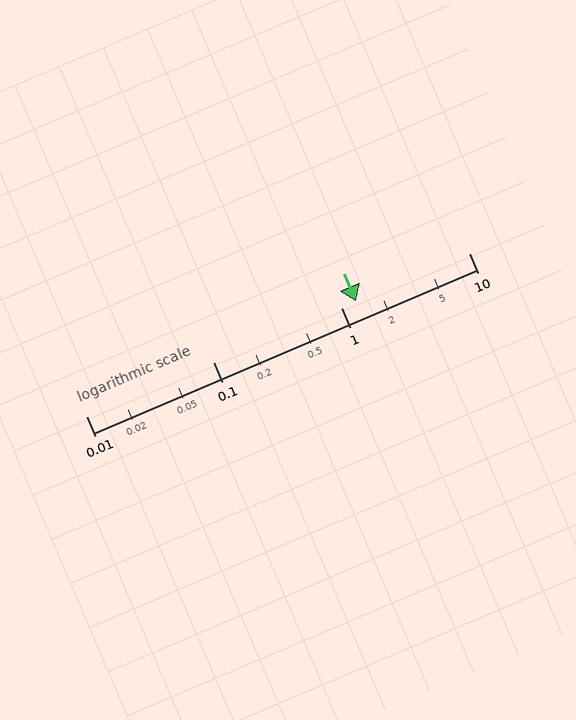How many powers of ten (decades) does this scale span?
The scale spans 3 decades, from 0.01 to 10.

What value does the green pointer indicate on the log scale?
The pointer indicates approximately 1.3.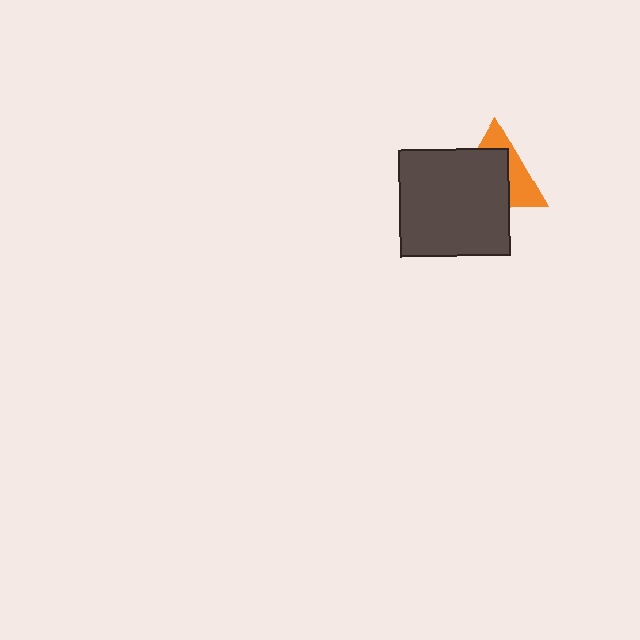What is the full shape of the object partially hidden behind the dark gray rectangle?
The partially hidden object is an orange triangle.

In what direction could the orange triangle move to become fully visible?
The orange triangle could move toward the upper-right. That would shift it out from behind the dark gray rectangle entirely.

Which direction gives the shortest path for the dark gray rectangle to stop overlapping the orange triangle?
Moving toward the lower-left gives the shortest separation.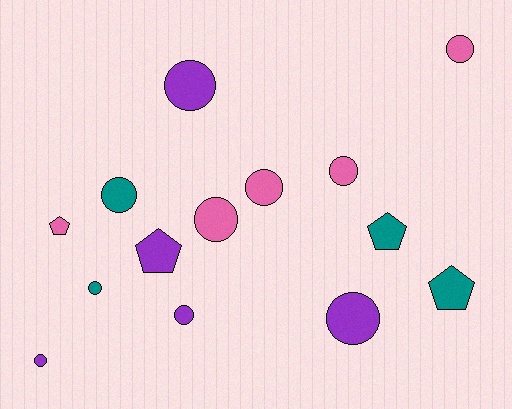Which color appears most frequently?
Pink, with 5 objects.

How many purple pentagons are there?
There is 1 purple pentagon.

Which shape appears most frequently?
Circle, with 10 objects.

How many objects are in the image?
There are 14 objects.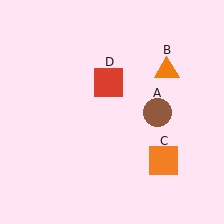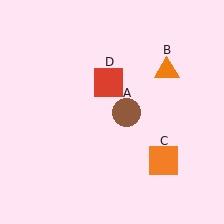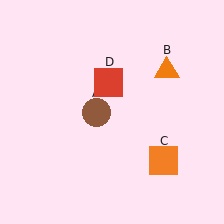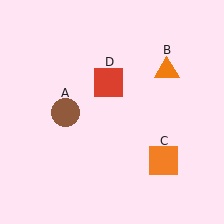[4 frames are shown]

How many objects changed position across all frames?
1 object changed position: brown circle (object A).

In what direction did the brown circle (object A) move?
The brown circle (object A) moved left.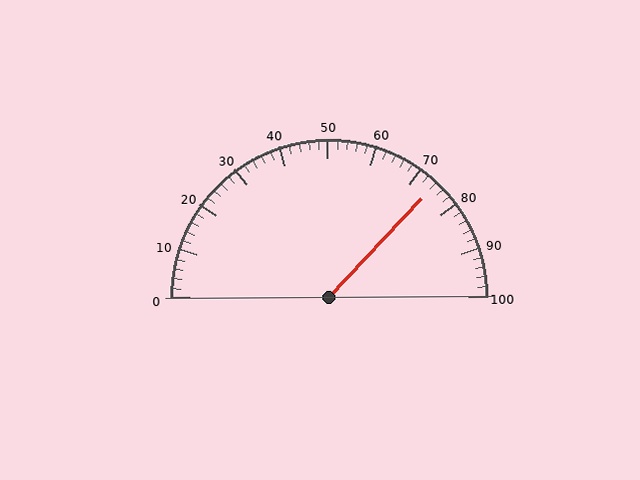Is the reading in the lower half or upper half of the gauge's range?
The reading is in the upper half of the range (0 to 100).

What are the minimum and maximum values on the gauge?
The gauge ranges from 0 to 100.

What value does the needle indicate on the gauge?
The needle indicates approximately 74.